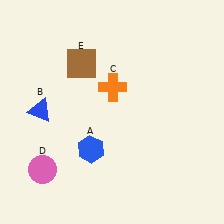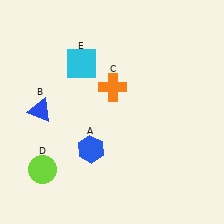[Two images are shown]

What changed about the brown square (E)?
In Image 1, E is brown. In Image 2, it changed to cyan.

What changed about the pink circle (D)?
In Image 1, D is pink. In Image 2, it changed to lime.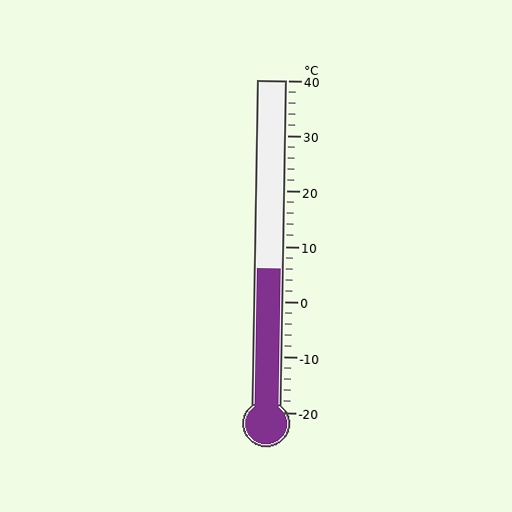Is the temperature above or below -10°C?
The temperature is above -10°C.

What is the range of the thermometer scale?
The thermometer scale ranges from -20°C to 40°C.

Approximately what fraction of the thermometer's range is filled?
The thermometer is filled to approximately 45% of its range.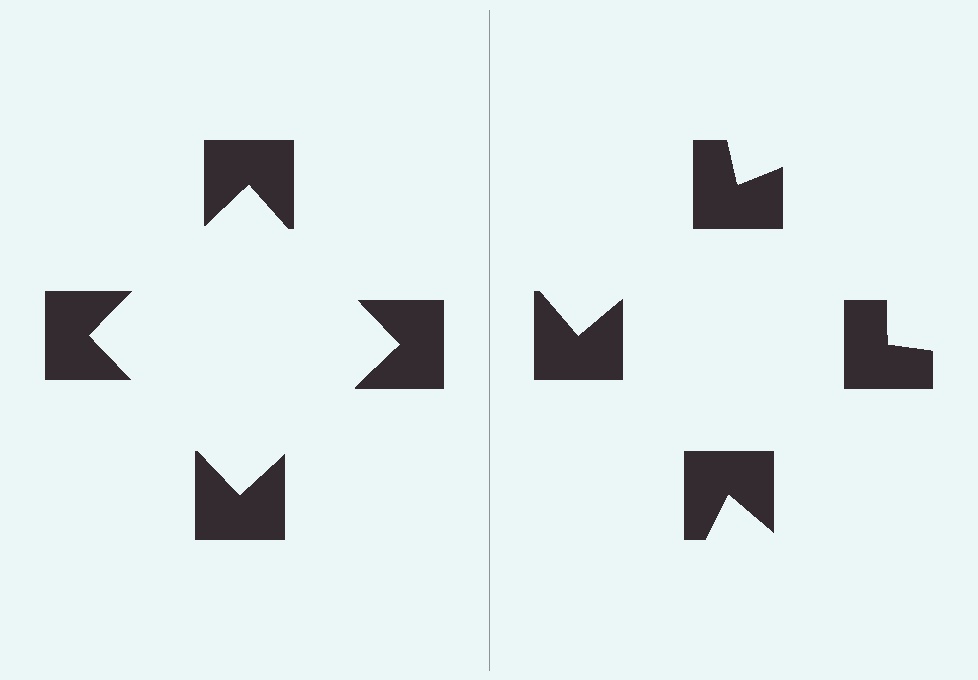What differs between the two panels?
The notched squares are positioned identically on both sides; only the wedge orientations differ. On the left they align to a square; on the right they are misaligned.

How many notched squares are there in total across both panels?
8 — 4 on each side.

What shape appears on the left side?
An illusory square.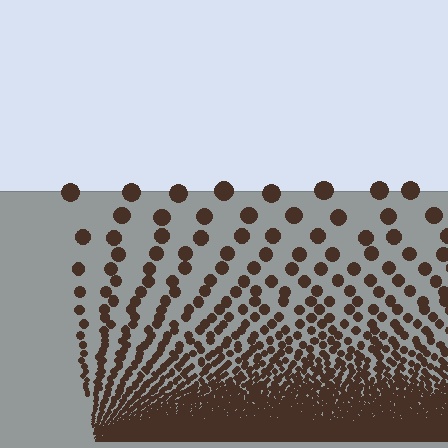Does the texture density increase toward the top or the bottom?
Density increases toward the bottom.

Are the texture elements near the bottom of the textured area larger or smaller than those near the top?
Smaller. The gradient is inverted — elements near the bottom are smaller and denser.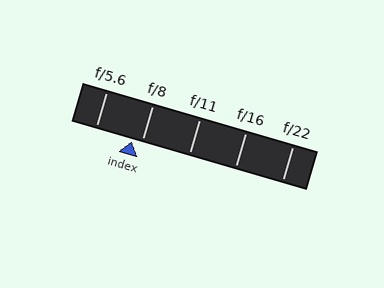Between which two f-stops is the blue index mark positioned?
The index mark is between f/5.6 and f/8.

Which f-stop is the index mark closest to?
The index mark is closest to f/8.